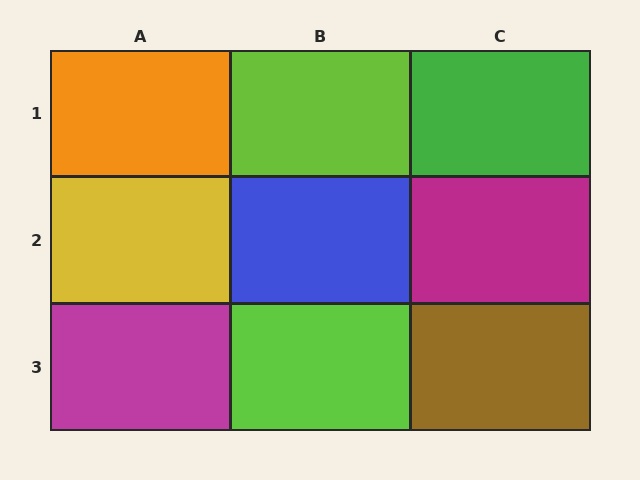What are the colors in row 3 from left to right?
Magenta, lime, brown.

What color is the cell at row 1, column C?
Green.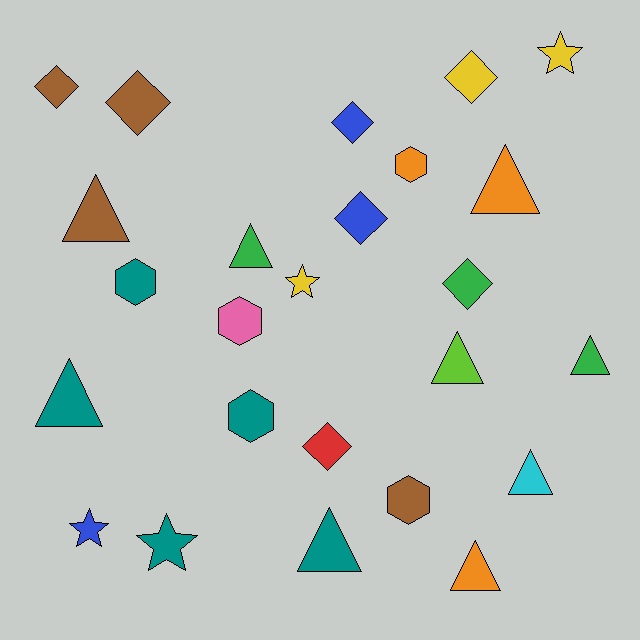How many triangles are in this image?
There are 9 triangles.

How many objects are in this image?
There are 25 objects.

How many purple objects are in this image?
There are no purple objects.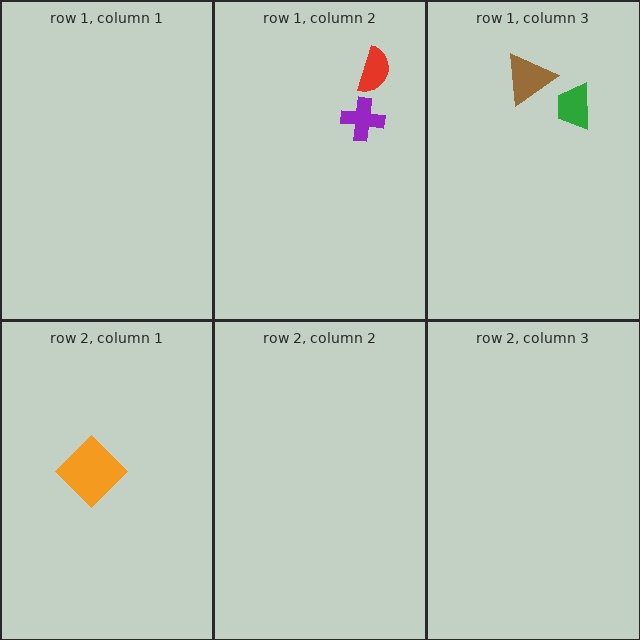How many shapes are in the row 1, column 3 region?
2.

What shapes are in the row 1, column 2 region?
The purple cross, the red semicircle.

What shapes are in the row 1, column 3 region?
The brown triangle, the green trapezoid.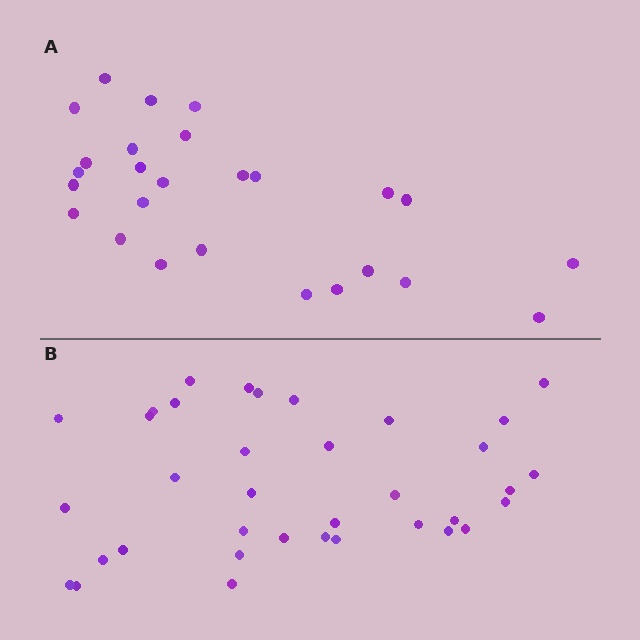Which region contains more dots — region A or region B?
Region B (the bottom region) has more dots.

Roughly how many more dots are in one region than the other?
Region B has roughly 10 or so more dots than region A.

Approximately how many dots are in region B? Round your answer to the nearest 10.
About 40 dots. (The exact count is 36, which rounds to 40.)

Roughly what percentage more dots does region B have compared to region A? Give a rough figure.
About 40% more.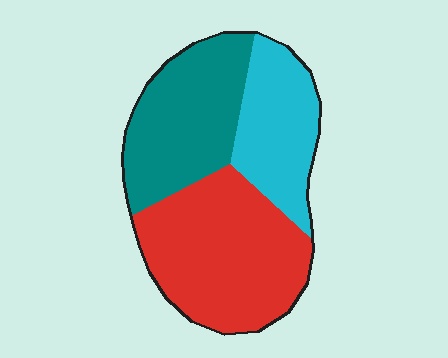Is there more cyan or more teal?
Teal.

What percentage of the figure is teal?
Teal takes up about one third (1/3) of the figure.